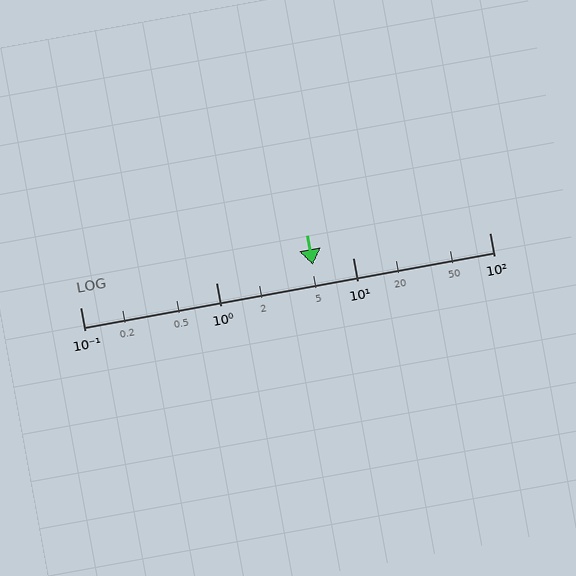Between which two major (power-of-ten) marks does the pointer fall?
The pointer is between 1 and 10.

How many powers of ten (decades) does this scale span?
The scale spans 3 decades, from 0.1 to 100.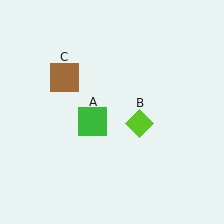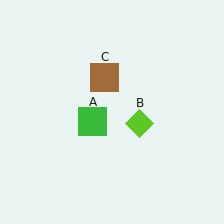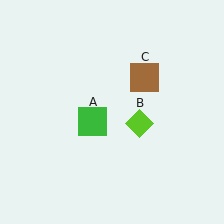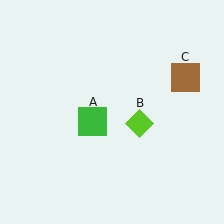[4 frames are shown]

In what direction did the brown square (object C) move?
The brown square (object C) moved right.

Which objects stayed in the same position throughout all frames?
Green square (object A) and lime diamond (object B) remained stationary.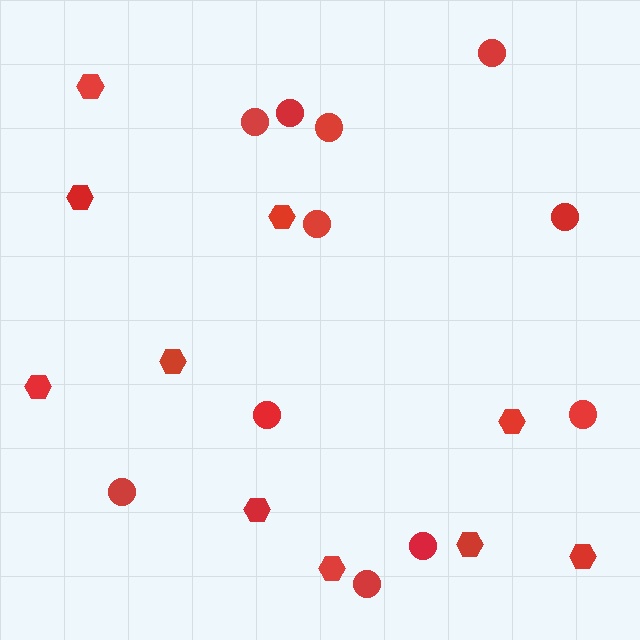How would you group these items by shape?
There are 2 groups: one group of circles (11) and one group of hexagons (10).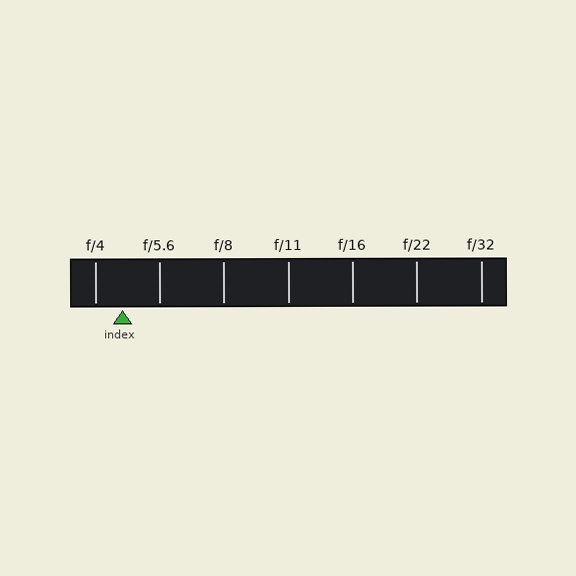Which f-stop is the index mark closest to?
The index mark is closest to f/4.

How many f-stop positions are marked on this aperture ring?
There are 7 f-stop positions marked.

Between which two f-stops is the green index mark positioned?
The index mark is between f/4 and f/5.6.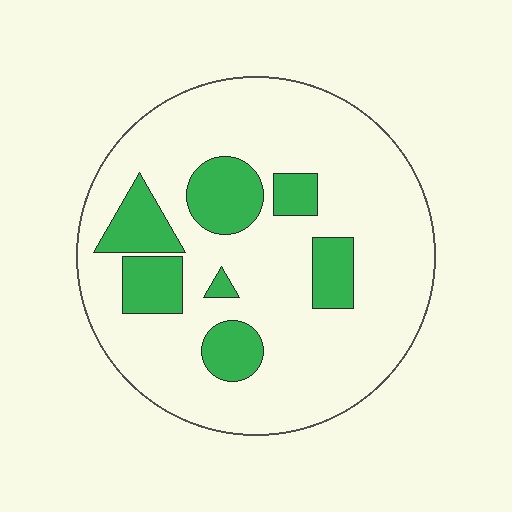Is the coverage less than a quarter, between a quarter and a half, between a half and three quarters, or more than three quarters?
Less than a quarter.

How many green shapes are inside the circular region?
7.